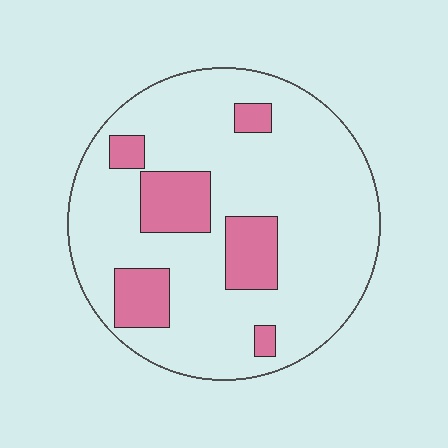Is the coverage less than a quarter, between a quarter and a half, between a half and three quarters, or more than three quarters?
Less than a quarter.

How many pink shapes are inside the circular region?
6.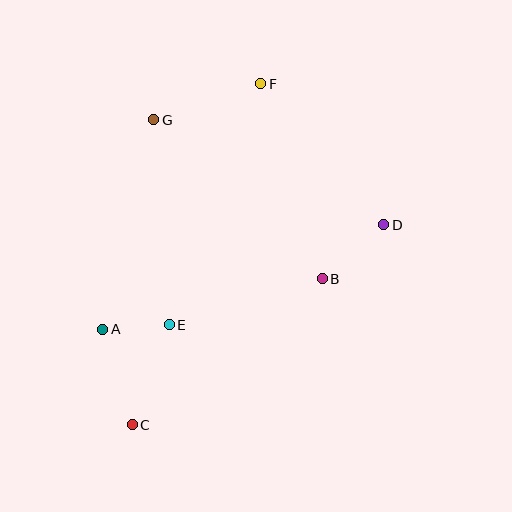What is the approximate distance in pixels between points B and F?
The distance between B and F is approximately 204 pixels.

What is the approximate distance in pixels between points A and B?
The distance between A and B is approximately 225 pixels.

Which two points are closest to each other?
Points A and E are closest to each other.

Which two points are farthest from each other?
Points C and F are farthest from each other.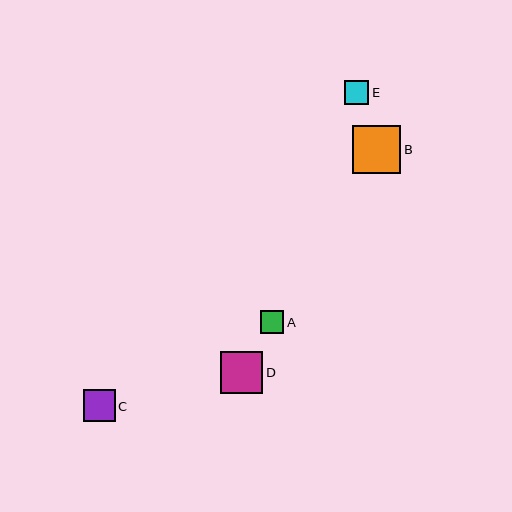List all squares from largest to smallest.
From largest to smallest: B, D, C, E, A.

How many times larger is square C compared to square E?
Square C is approximately 1.3 times the size of square E.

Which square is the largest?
Square B is the largest with a size of approximately 48 pixels.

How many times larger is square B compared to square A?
Square B is approximately 2.1 times the size of square A.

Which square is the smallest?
Square A is the smallest with a size of approximately 23 pixels.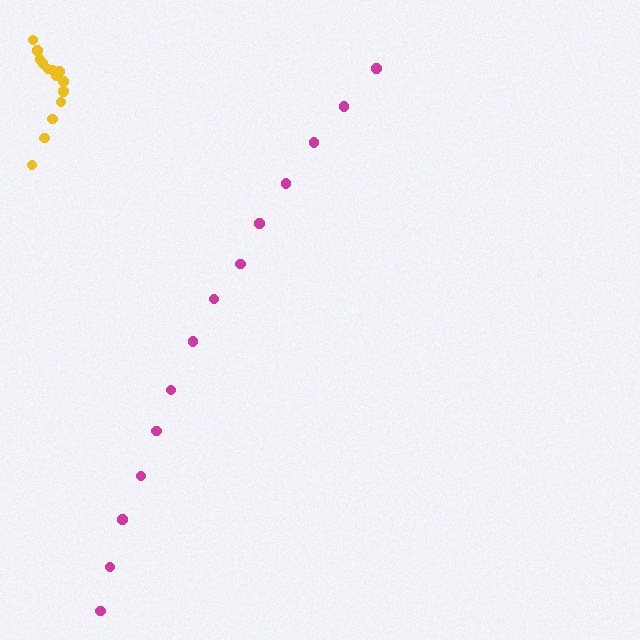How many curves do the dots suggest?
There are 2 distinct paths.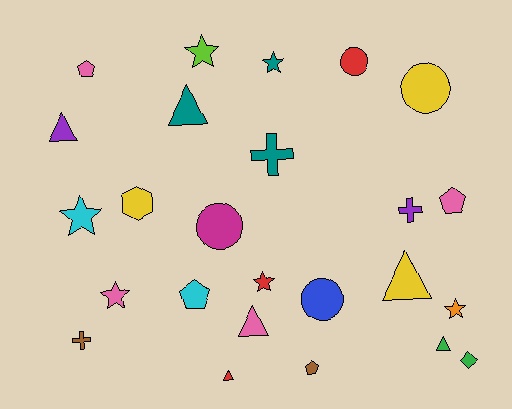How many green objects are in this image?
There are 2 green objects.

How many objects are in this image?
There are 25 objects.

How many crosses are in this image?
There are 3 crosses.